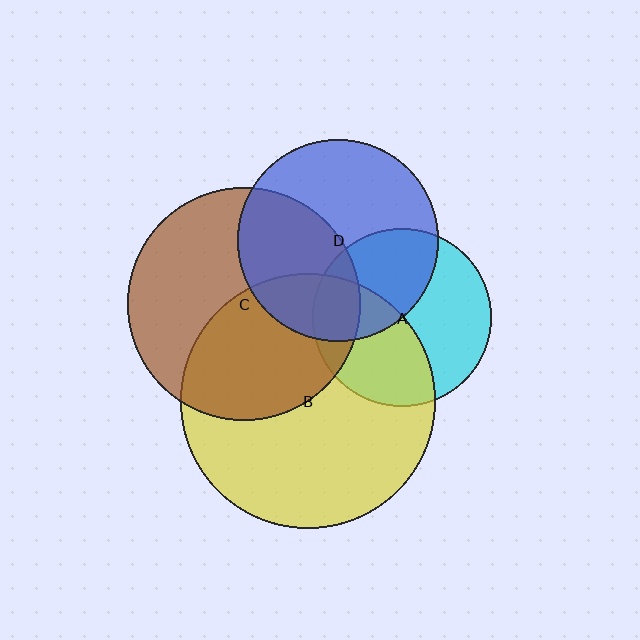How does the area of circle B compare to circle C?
Approximately 1.2 times.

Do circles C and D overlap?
Yes.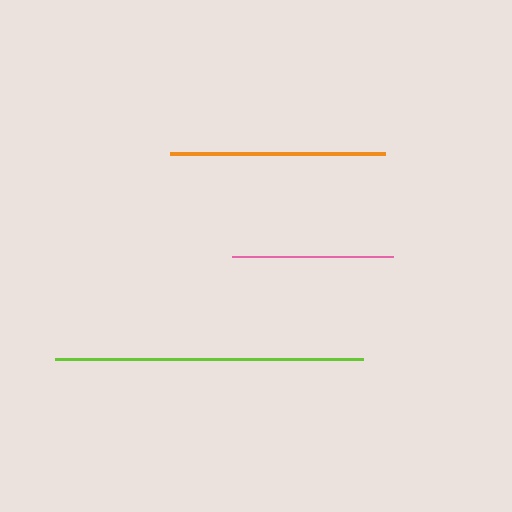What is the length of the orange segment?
The orange segment is approximately 216 pixels long.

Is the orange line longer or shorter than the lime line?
The lime line is longer than the orange line.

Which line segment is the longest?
The lime line is the longest at approximately 308 pixels.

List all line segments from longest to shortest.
From longest to shortest: lime, orange, pink.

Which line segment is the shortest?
The pink line is the shortest at approximately 161 pixels.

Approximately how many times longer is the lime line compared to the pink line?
The lime line is approximately 1.9 times the length of the pink line.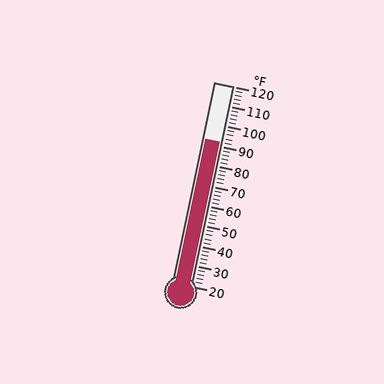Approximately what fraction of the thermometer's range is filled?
The thermometer is filled to approximately 70% of its range.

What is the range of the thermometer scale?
The thermometer scale ranges from 20°F to 120°F.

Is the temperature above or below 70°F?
The temperature is above 70°F.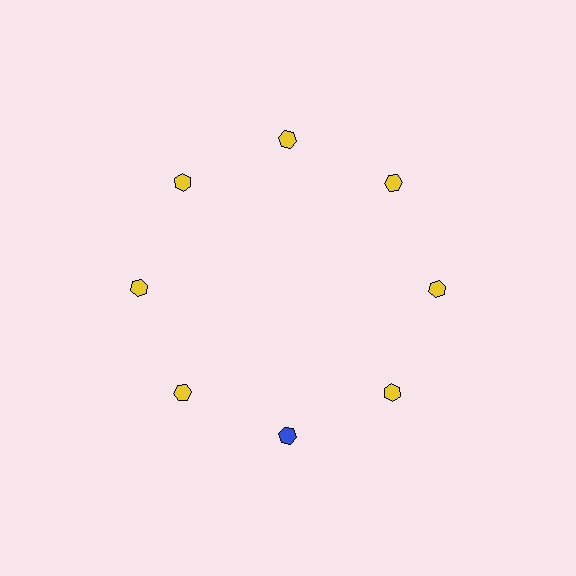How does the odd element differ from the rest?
It has a different color: blue instead of yellow.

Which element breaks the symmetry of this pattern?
The blue hexagon at roughly the 6 o'clock position breaks the symmetry. All other shapes are yellow hexagons.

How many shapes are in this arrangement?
There are 8 shapes arranged in a ring pattern.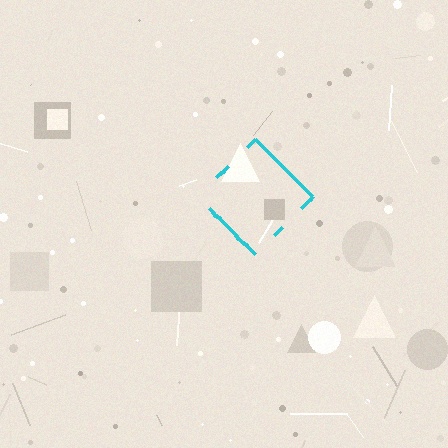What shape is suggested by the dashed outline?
The dashed outline suggests a diamond.